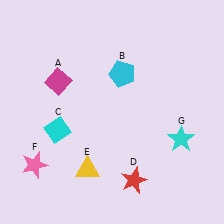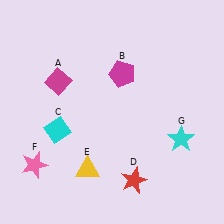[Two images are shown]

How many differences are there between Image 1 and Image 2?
There is 1 difference between the two images.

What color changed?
The pentagon (B) changed from cyan in Image 1 to magenta in Image 2.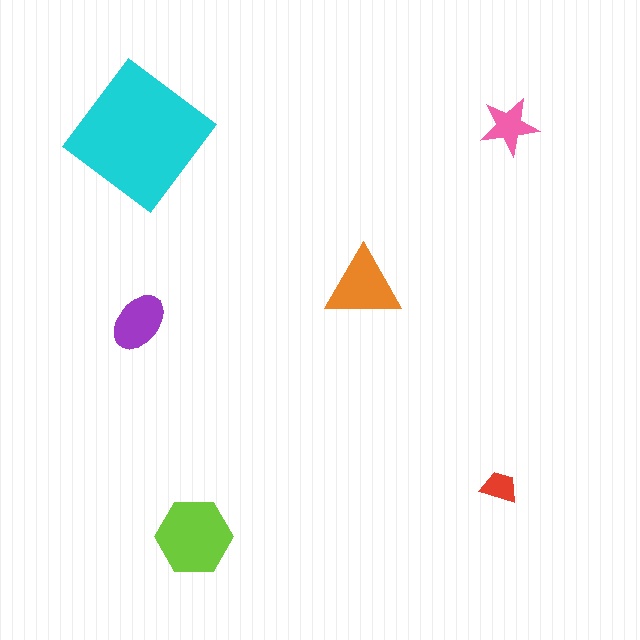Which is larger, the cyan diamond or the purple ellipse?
The cyan diamond.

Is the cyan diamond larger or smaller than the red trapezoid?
Larger.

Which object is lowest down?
The lime hexagon is bottommost.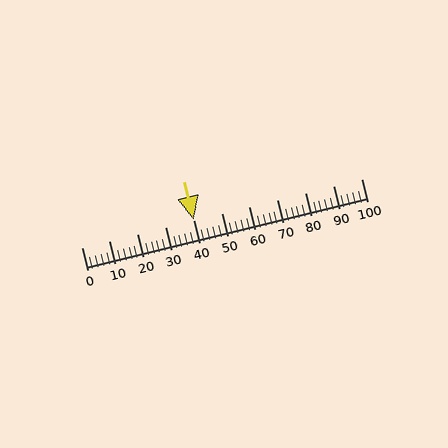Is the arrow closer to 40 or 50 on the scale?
The arrow is closer to 40.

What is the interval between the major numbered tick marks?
The major tick marks are spaced 10 units apart.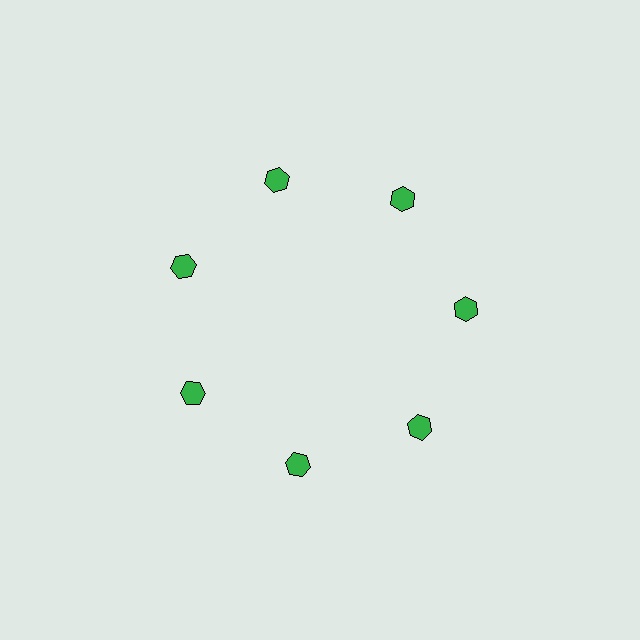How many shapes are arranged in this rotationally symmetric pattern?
There are 7 shapes, arranged in 7 groups of 1.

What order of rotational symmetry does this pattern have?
This pattern has 7-fold rotational symmetry.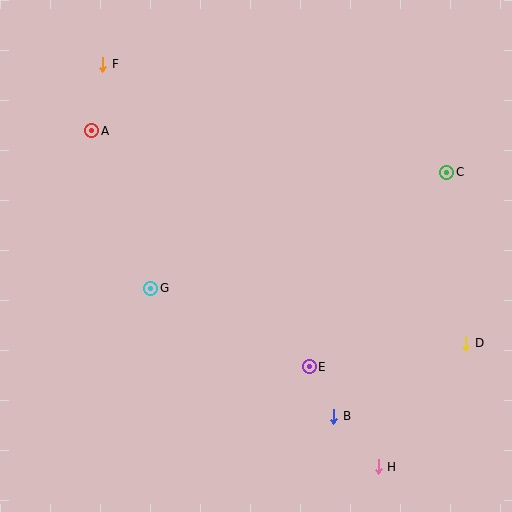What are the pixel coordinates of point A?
Point A is at (91, 131).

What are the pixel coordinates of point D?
Point D is at (466, 343).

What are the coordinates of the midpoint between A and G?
The midpoint between A and G is at (121, 209).